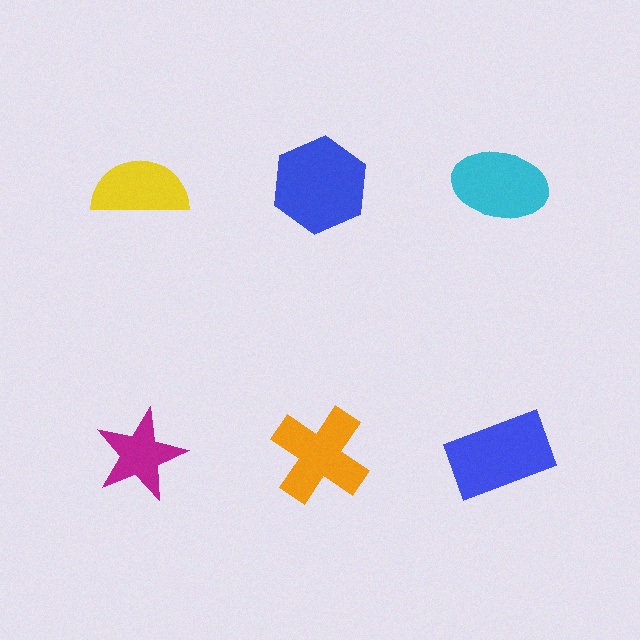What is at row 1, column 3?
A cyan ellipse.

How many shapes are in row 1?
3 shapes.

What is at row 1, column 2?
A blue hexagon.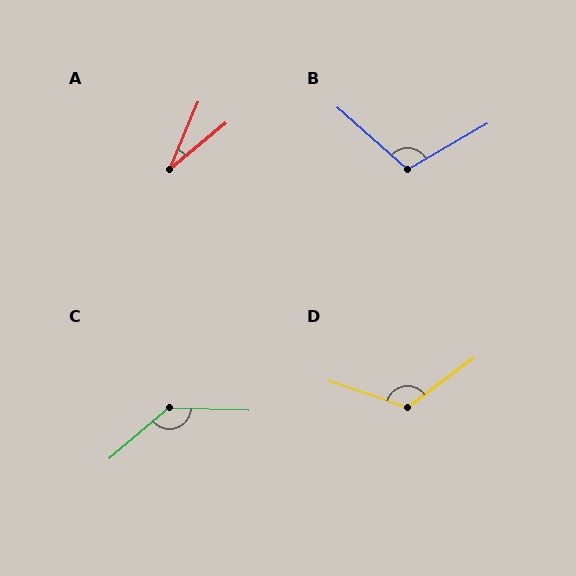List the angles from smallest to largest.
A (28°), B (108°), D (125°), C (138°).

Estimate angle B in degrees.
Approximately 108 degrees.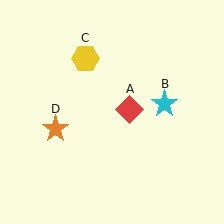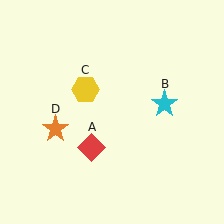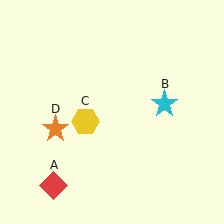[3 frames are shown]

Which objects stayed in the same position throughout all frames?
Cyan star (object B) and orange star (object D) remained stationary.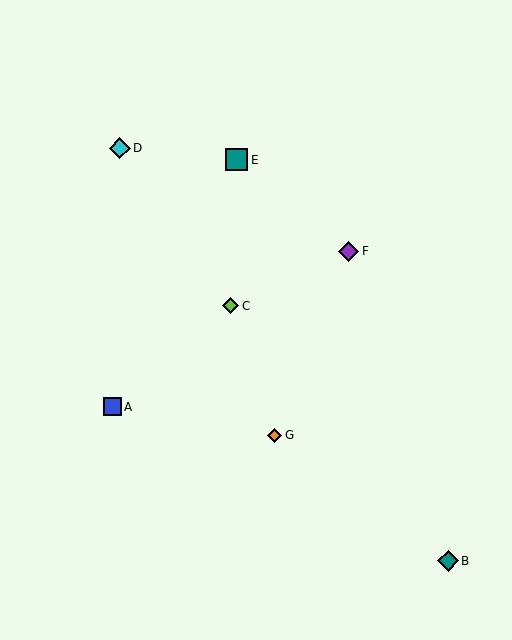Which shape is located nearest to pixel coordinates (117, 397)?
The blue square (labeled A) at (113, 407) is nearest to that location.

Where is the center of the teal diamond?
The center of the teal diamond is at (448, 561).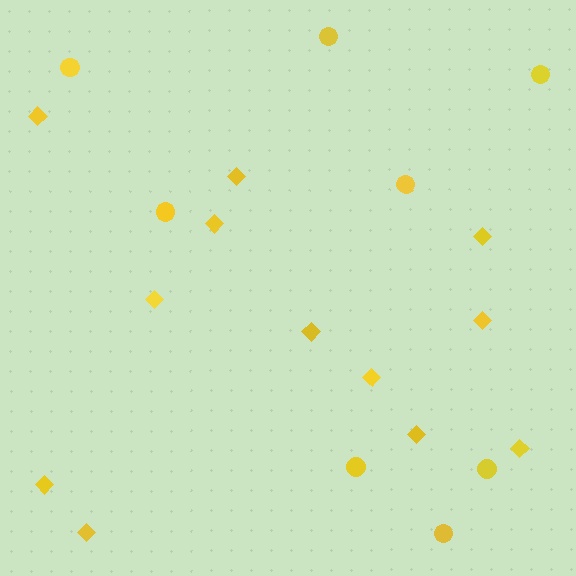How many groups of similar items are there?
There are 2 groups: one group of diamonds (12) and one group of circles (8).